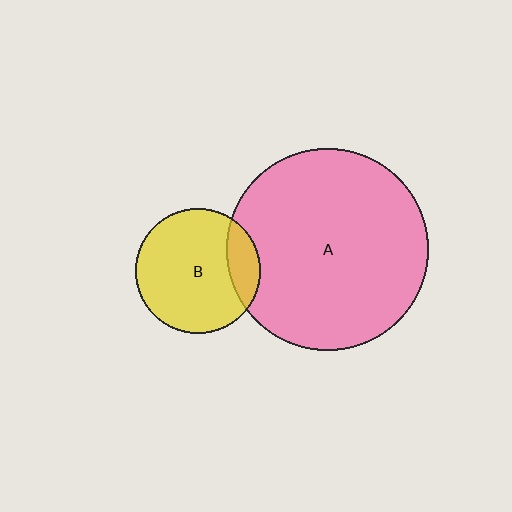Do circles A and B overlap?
Yes.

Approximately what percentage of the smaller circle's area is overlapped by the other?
Approximately 15%.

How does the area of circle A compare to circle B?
Approximately 2.6 times.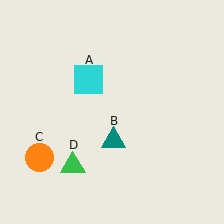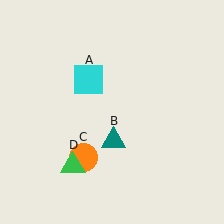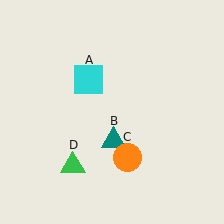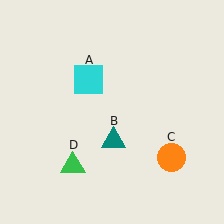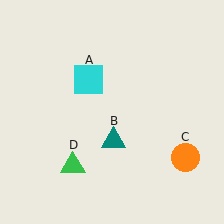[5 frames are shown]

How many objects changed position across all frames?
1 object changed position: orange circle (object C).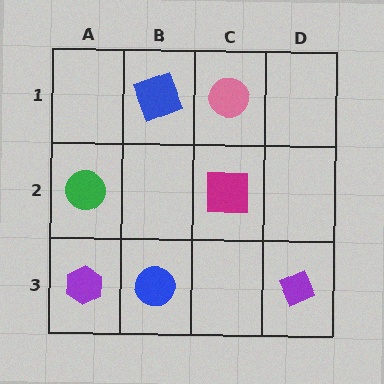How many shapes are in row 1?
2 shapes.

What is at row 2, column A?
A green circle.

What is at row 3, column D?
A purple diamond.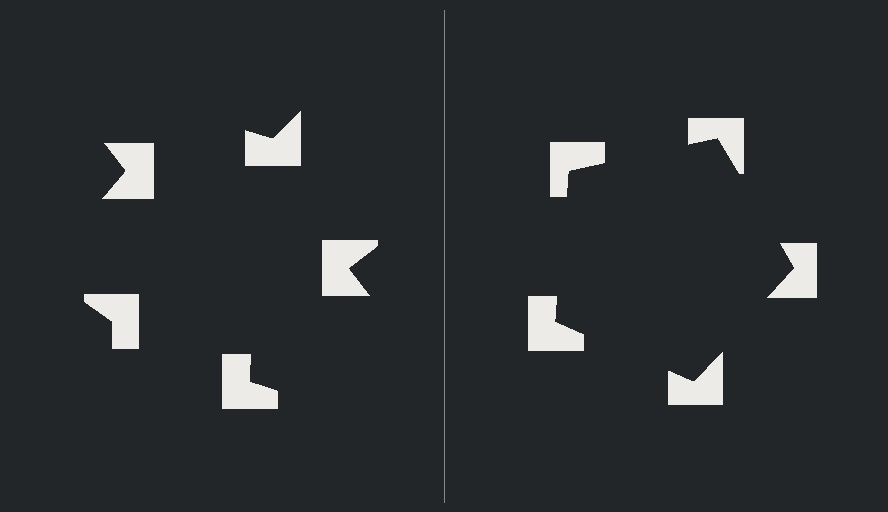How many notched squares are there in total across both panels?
10 — 5 on each side.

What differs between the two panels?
The notched squares are positioned identically on both sides; only the wedge orientations differ. On the right they align to a pentagon; on the left they are misaligned.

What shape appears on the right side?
An illusory pentagon.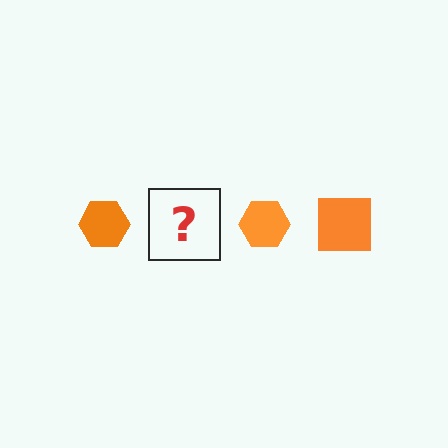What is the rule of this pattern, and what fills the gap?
The rule is that the pattern cycles through hexagon, square shapes in orange. The gap should be filled with an orange square.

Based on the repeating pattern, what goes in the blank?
The blank should be an orange square.